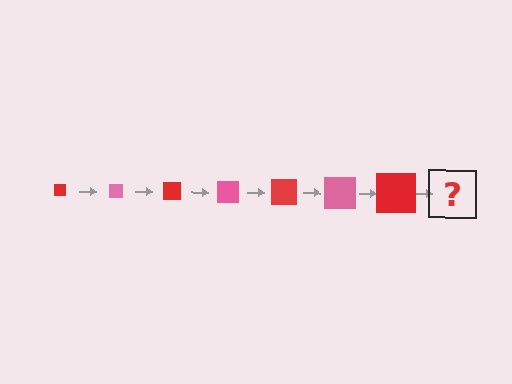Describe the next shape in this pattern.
It should be a pink square, larger than the previous one.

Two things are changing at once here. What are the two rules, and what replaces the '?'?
The two rules are that the square grows larger each step and the color cycles through red and pink. The '?' should be a pink square, larger than the previous one.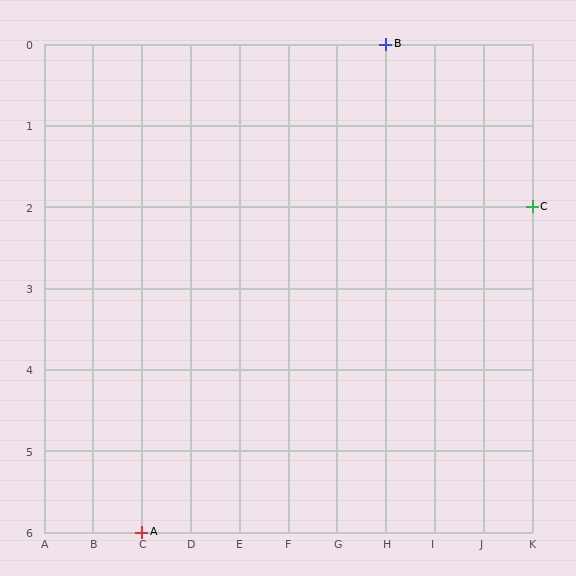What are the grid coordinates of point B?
Point B is at grid coordinates (H, 0).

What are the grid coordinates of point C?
Point C is at grid coordinates (K, 2).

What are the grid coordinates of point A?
Point A is at grid coordinates (C, 6).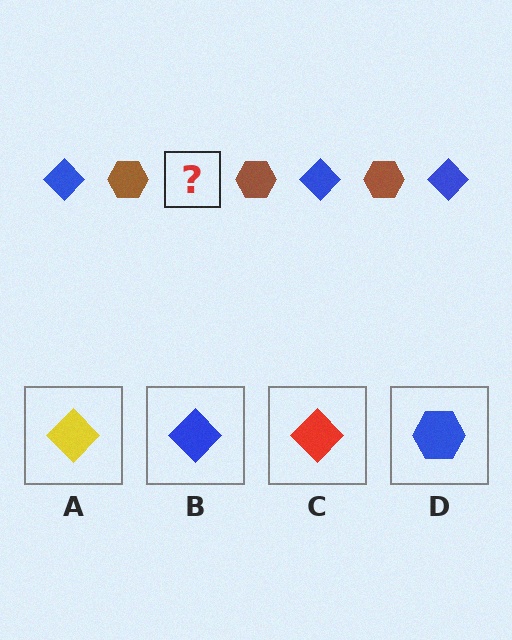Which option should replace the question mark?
Option B.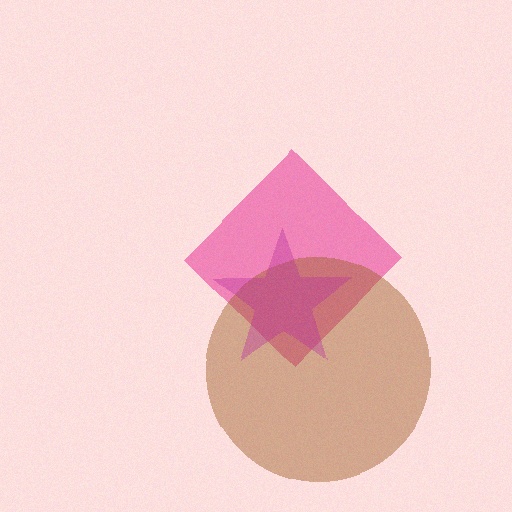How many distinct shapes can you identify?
There are 3 distinct shapes: a pink diamond, a brown circle, a magenta star.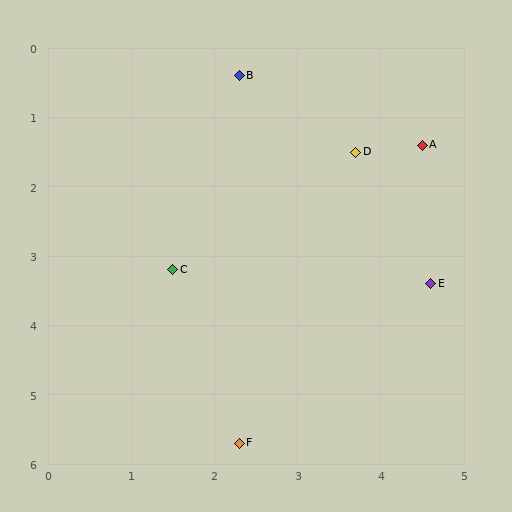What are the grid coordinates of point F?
Point F is at approximately (2.3, 5.7).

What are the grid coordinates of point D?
Point D is at approximately (3.7, 1.5).